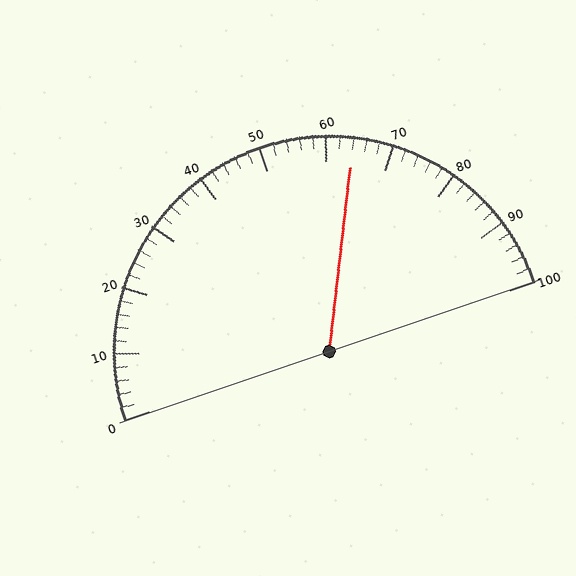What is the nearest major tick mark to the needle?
The nearest major tick mark is 60.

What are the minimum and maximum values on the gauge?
The gauge ranges from 0 to 100.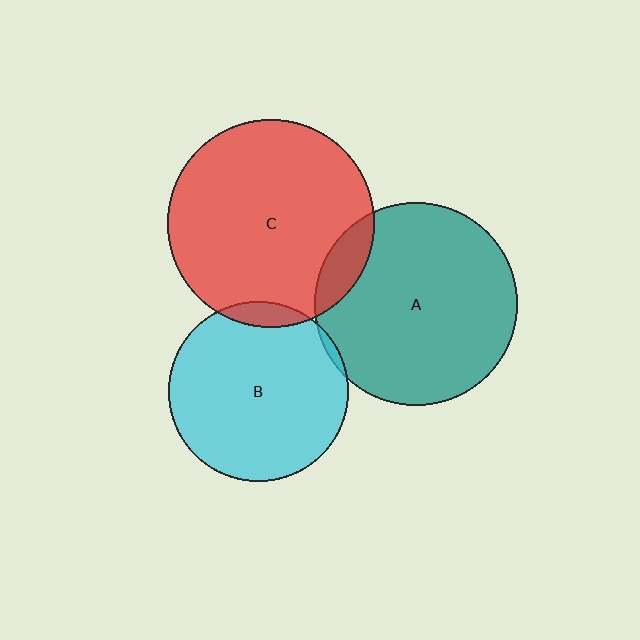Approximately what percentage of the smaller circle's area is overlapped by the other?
Approximately 5%.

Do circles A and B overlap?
Yes.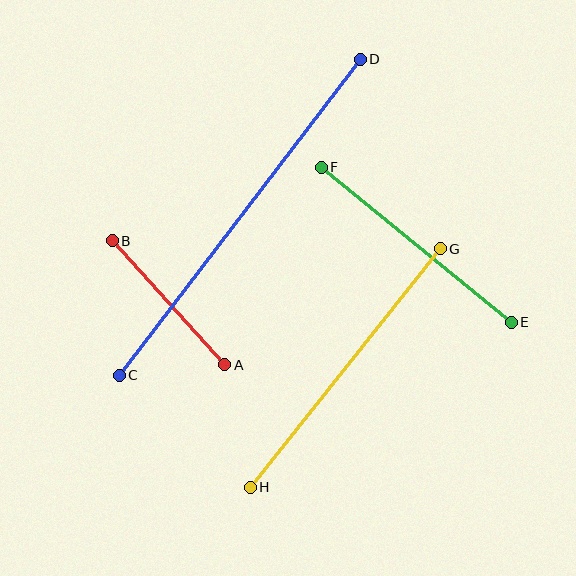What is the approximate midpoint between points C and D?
The midpoint is at approximately (240, 217) pixels.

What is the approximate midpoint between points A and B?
The midpoint is at approximately (169, 303) pixels.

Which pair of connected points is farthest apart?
Points C and D are farthest apart.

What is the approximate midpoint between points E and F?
The midpoint is at approximately (416, 245) pixels.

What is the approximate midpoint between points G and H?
The midpoint is at approximately (345, 368) pixels.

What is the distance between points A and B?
The distance is approximately 167 pixels.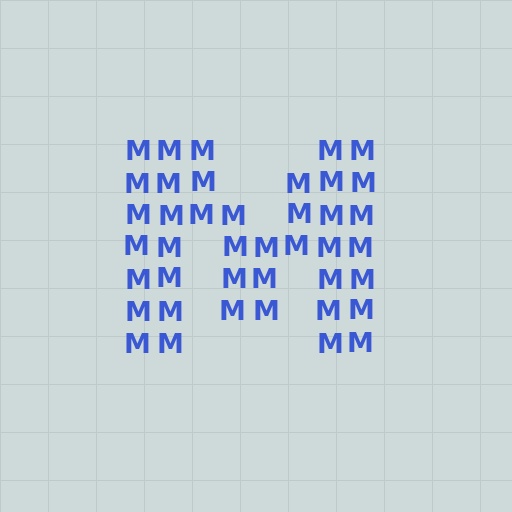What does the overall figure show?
The overall figure shows the letter M.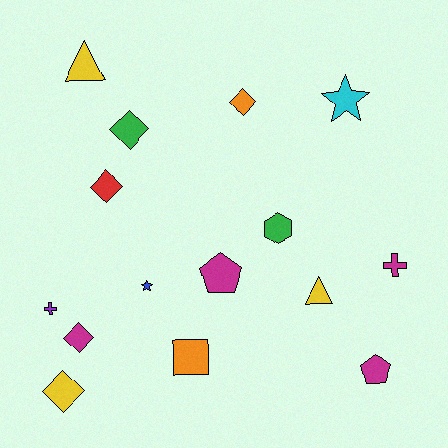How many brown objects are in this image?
There are no brown objects.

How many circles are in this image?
There are no circles.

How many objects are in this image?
There are 15 objects.